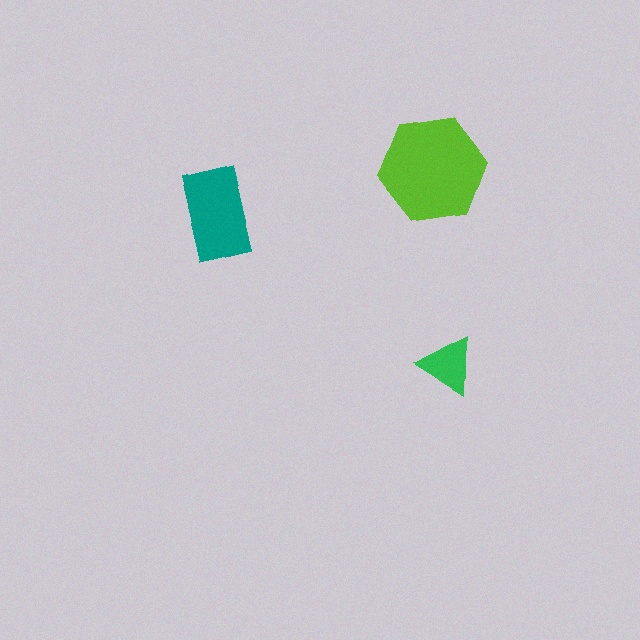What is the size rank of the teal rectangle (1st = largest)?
2nd.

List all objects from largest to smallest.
The lime hexagon, the teal rectangle, the green triangle.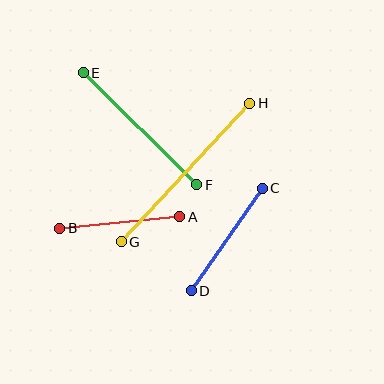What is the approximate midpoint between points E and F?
The midpoint is at approximately (140, 129) pixels.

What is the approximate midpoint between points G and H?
The midpoint is at approximately (185, 172) pixels.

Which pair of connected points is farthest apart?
Points G and H are farthest apart.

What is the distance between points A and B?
The distance is approximately 120 pixels.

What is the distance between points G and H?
The distance is approximately 189 pixels.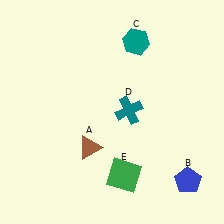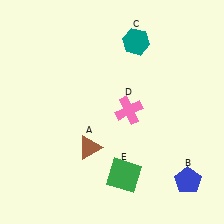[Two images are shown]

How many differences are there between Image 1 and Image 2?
There is 1 difference between the two images.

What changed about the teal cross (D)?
In Image 1, D is teal. In Image 2, it changed to pink.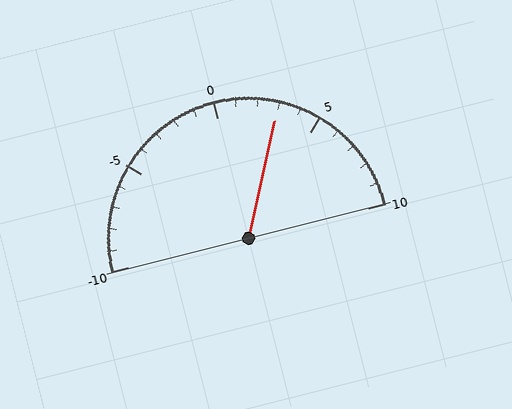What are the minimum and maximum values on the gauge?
The gauge ranges from -10 to 10.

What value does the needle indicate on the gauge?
The needle indicates approximately 3.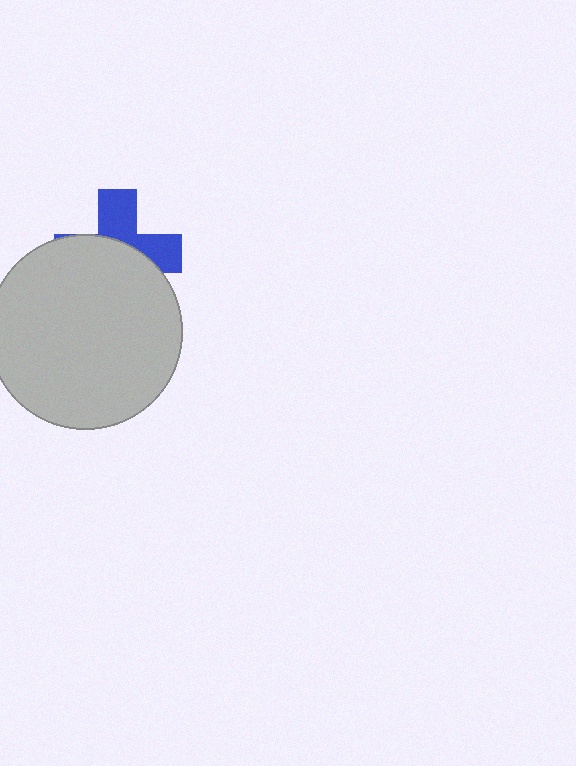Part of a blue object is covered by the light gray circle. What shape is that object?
It is a cross.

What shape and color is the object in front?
The object in front is a light gray circle.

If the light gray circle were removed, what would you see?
You would see the complete blue cross.